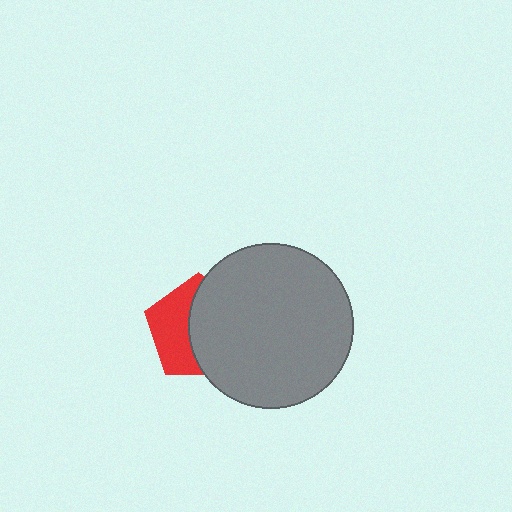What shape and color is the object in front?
The object in front is a gray circle.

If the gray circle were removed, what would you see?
You would see the complete red pentagon.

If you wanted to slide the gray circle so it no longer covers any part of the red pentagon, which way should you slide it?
Slide it right — that is the most direct way to separate the two shapes.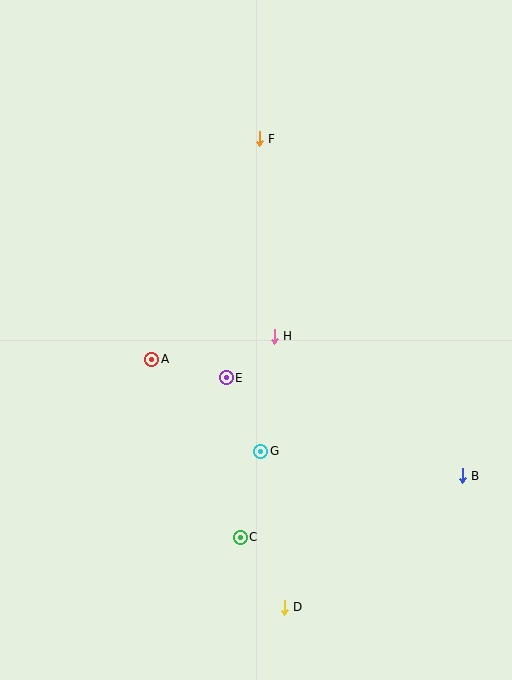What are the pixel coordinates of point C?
Point C is at (240, 537).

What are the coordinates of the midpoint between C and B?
The midpoint between C and B is at (351, 507).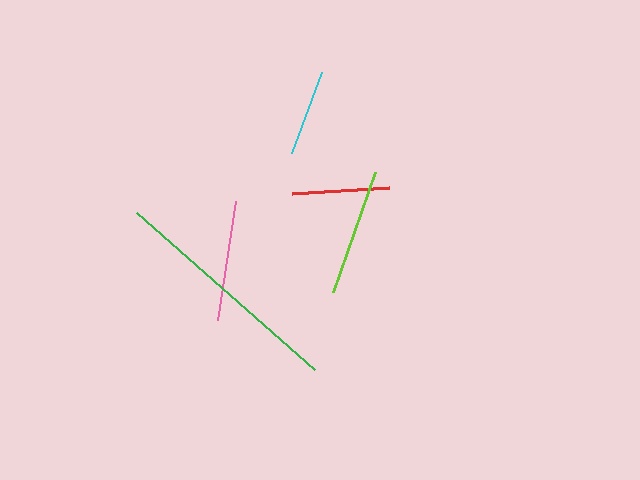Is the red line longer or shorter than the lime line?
The lime line is longer than the red line.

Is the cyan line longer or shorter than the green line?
The green line is longer than the cyan line.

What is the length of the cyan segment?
The cyan segment is approximately 87 pixels long.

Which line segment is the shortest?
The cyan line is the shortest at approximately 87 pixels.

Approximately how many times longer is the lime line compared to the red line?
The lime line is approximately 1.3 times the length of the red line.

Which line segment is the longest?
The green line is the longest at approximately 237 pixels.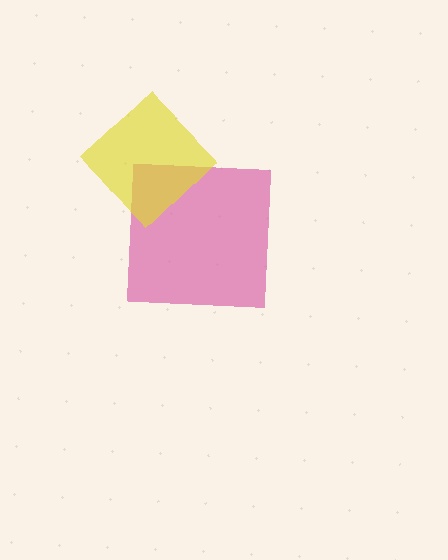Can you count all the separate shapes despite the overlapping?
Yes, there are 2 separate shapes.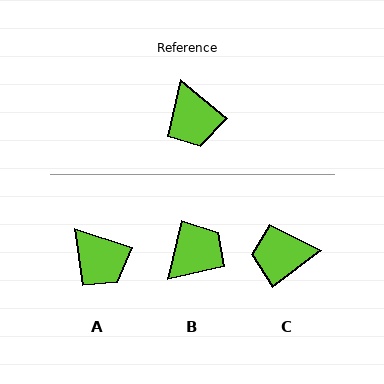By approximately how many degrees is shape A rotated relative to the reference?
Approximately 21 degrees counter-clockwise.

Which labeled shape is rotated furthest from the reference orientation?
B, about 116 degrees away.